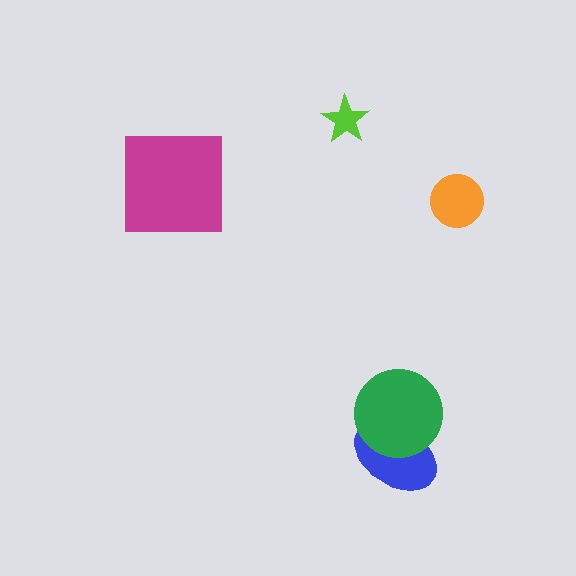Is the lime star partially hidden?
No, no other shape covers it.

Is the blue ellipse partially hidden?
Yes, it is partially covered by another shape.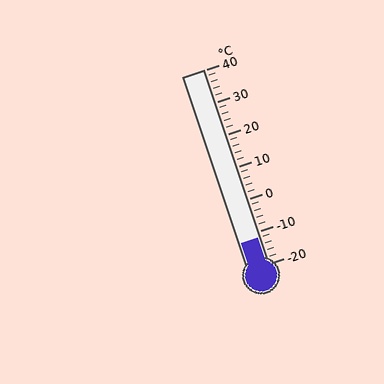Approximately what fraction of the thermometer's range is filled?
The thermometer is filled to approximately 15% of its range.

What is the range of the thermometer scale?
The thermometer scale ranges from -20°C to 40°C.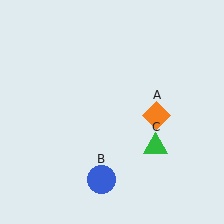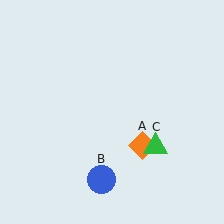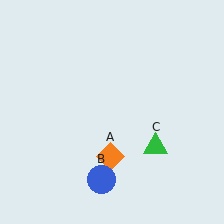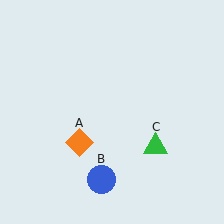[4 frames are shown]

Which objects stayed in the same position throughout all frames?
Blue circle (object B) and green triangle (object C) remained stationary.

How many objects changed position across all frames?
1 object changed position: orange diamond (object A).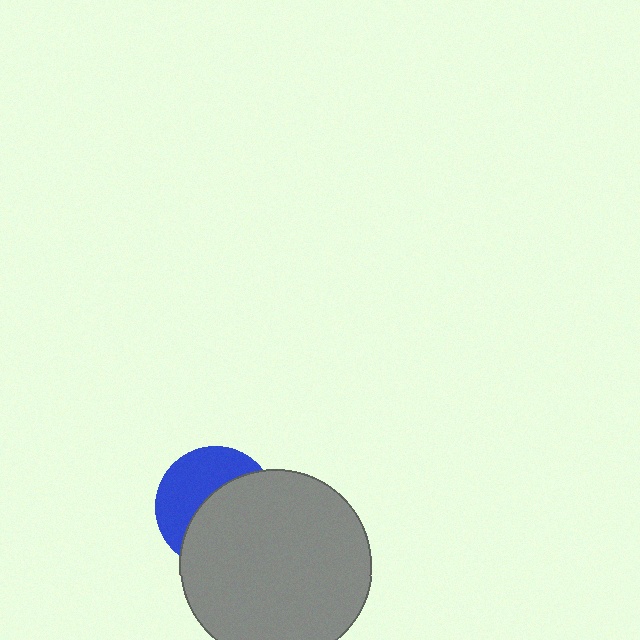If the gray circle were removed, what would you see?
You would see the complete blue circle.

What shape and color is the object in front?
The object in front is a gray circle.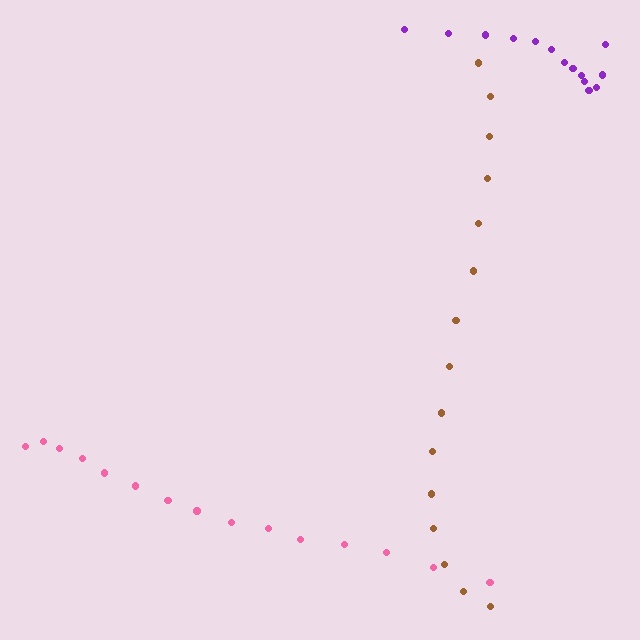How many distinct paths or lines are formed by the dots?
There are 3 distinct paths.